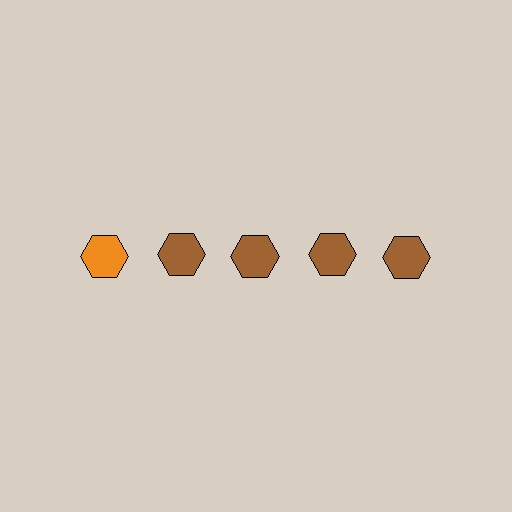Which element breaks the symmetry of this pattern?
The orange hexagon in the top row, leftmost column breaks the symmetry. All other shapes are brown hexagons.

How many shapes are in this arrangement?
There are 5 shapes arranged in a grid pattern.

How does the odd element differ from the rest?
It has a different color: orange instead of brown.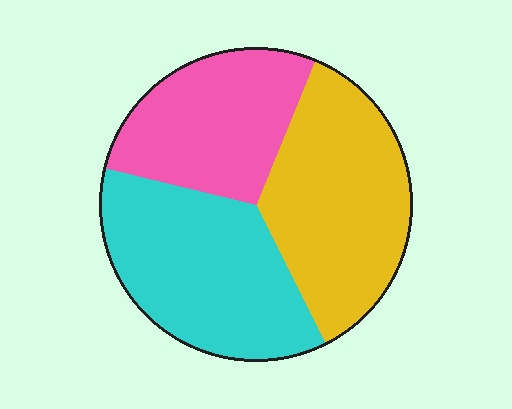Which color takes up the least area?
Pink, at roughly 30%.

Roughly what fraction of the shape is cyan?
Cyan covers roughly 35% of the shape.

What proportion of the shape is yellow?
Yellow covers 36% of the shape.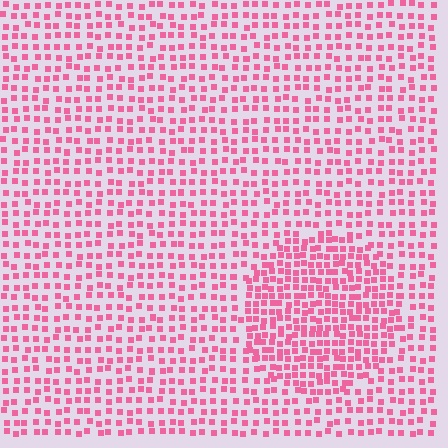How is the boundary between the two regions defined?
The boundary is defined by a change in element density (approximately 1.7x ratio). All elements are the same color, size, and shape.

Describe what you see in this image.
The image contains small pink elements arranged at two different densities. A circle-shaped region is visible where the elements are more densely packed than the surrounding area.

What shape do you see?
I see a circle.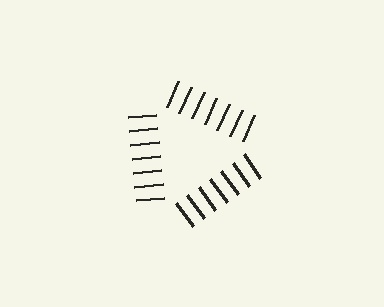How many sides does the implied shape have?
3 sides — the line-ends trace a triangle.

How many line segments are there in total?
21 — 7 along each of the 3 edges.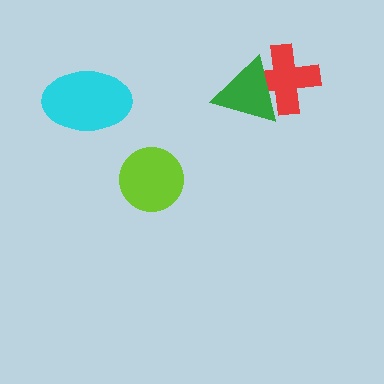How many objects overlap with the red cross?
1 object overlaps with the red cross.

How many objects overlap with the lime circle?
0 objects overlap with the lime circle.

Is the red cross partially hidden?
Yes, it is partially covered by another shape.